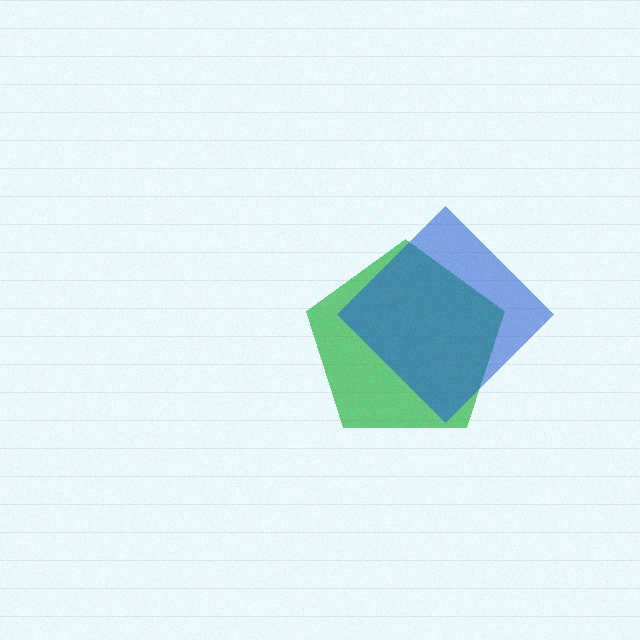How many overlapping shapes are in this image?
There are 2 overlapping shapes in the image.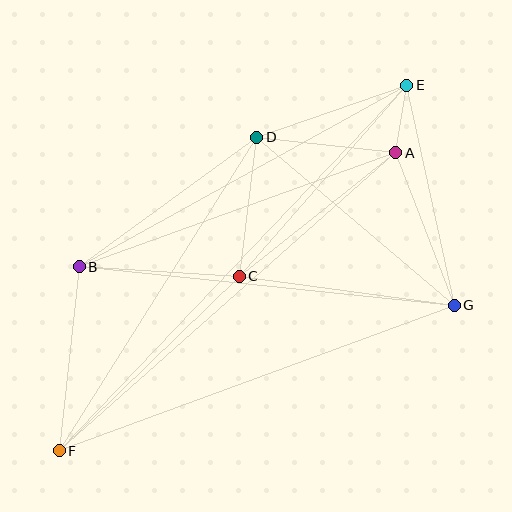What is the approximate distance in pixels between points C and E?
The distance between C and E is approximately 254 pixels.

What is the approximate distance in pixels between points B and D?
The distance between B and D is approximately 220 pixels.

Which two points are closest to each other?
Points A and E are closest to each other.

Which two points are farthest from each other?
Points E and F are farthest from each other.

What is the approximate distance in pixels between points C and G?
The distance between C and G is approximately 217 pixels.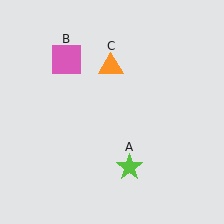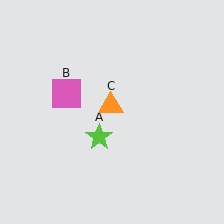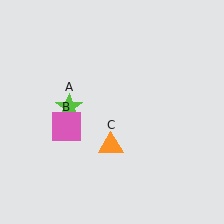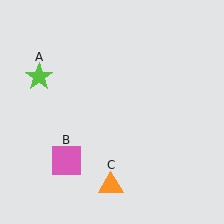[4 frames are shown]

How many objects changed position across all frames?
3 objects changed position: lime star (object A), pink square (object B), orange triangle (object C).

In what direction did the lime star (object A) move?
The lime star (object A) moved up and to the left.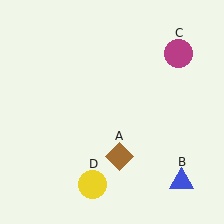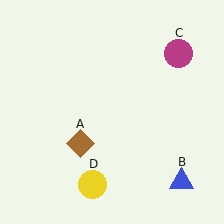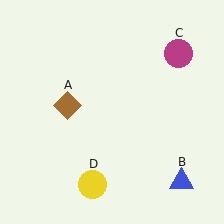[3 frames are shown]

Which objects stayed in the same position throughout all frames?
Blue triangle (object B) and magenta circle (object C) and yellow circle (object D) remained stationary.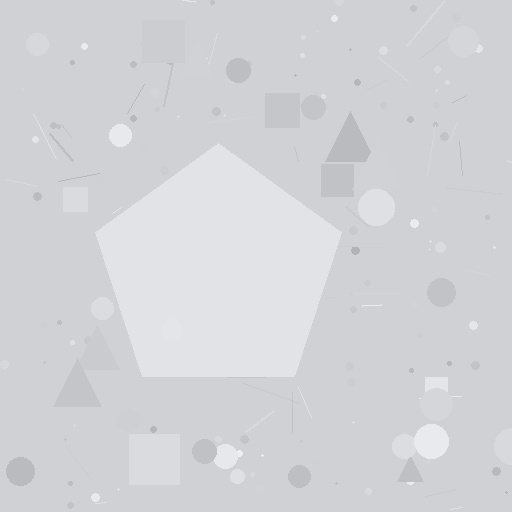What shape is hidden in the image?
A pentagon is hidden in the image.